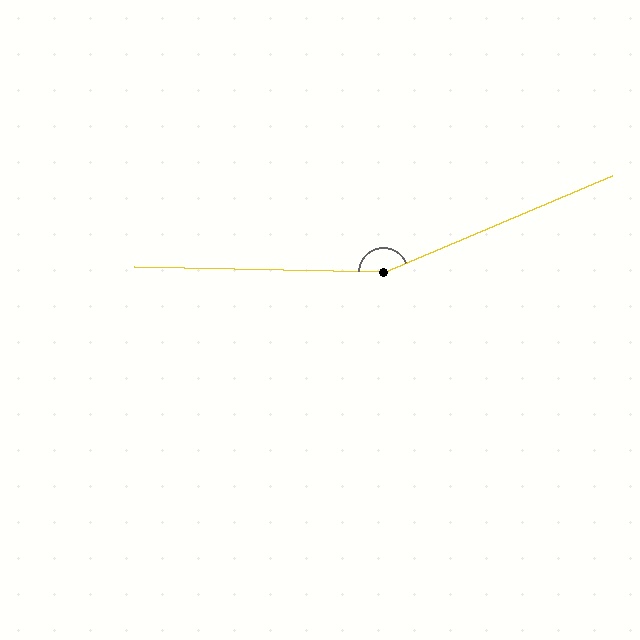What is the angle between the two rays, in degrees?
Approximately 156 degrees.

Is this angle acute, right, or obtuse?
It is obtuse.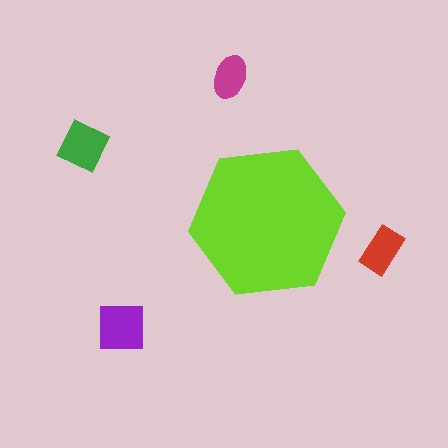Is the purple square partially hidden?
No, the purple square is fully visible.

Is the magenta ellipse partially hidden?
No, the magenta ellipse is fully visible.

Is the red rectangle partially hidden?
No, the red rectangle is fully visible.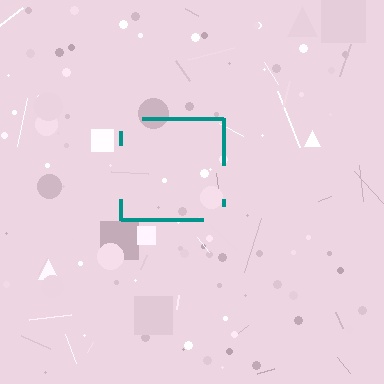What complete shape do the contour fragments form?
The contour fragments form a square.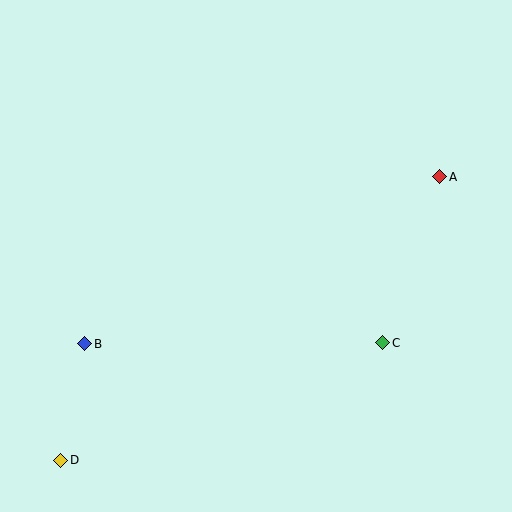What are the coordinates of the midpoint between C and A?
The midpoint between C and A is at (411, 260).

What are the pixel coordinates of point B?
Point B is at (85, 344).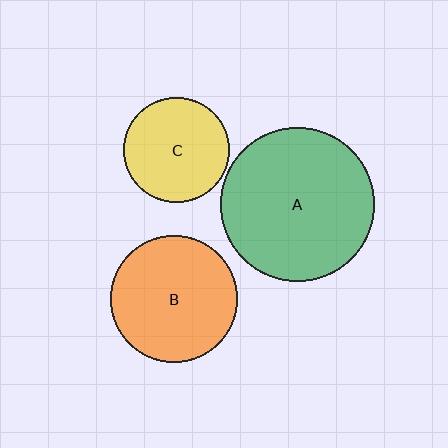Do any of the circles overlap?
No, none of the circles overlap.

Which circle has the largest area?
Circle A (green).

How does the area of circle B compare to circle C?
Approximately 1.5 times.